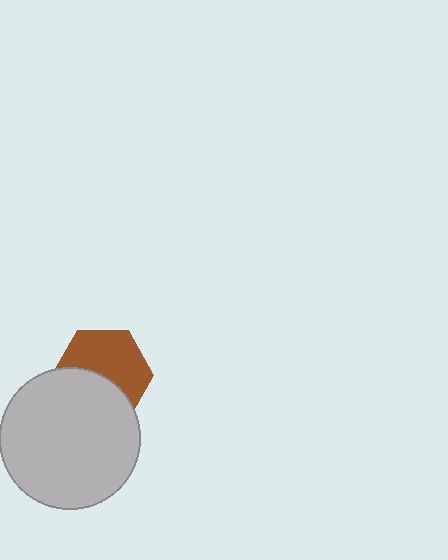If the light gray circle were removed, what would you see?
You would see the complete brown hexagon.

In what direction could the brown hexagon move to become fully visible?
The brown hexagon could move up. That would shift it out from behind the light gray circle entirely.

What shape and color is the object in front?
The object in front is a light gray circle.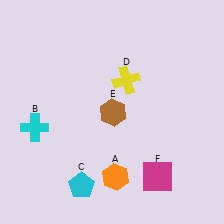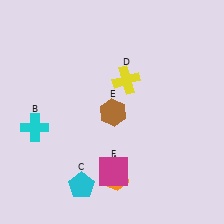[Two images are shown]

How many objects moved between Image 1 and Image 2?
1 object moved between the two images.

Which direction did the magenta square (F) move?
The magenta square (F) moved left.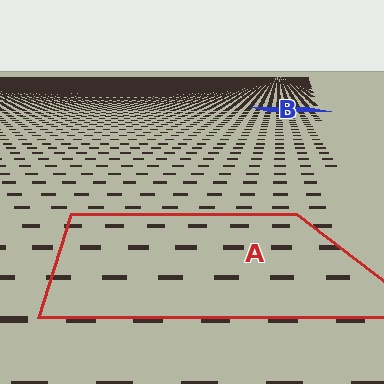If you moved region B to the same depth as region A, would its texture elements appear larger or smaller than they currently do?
They would appear larger. At a closer depth, the same texture elements are projected at a bigger on-screen size.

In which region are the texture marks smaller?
The texture marks are smaller in region B, because it is farther away.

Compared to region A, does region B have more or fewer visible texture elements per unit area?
Region B has more texture elements per unit area — they are packed more densely because it is farther away.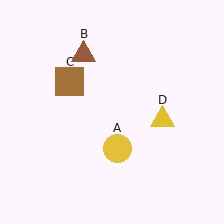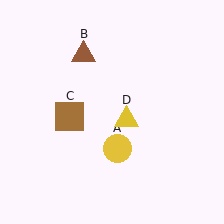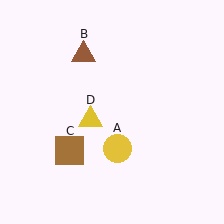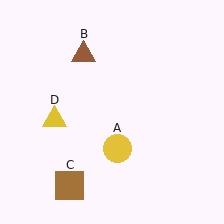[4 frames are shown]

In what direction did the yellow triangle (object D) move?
The yellow triangle (object D) moved left.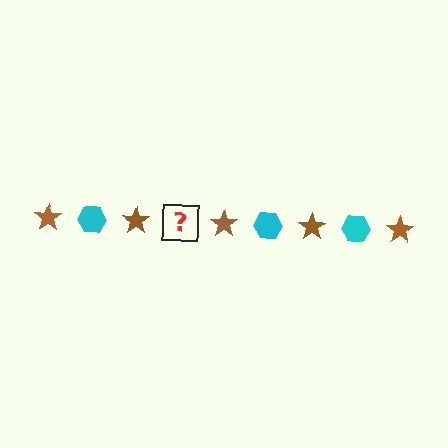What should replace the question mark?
The question mark should be replaced with a cyan hexagon.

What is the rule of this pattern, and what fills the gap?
The rule is that the pattern alternates between brown star and cyan hexagon. The gap should be filled with a cyan hexagon.